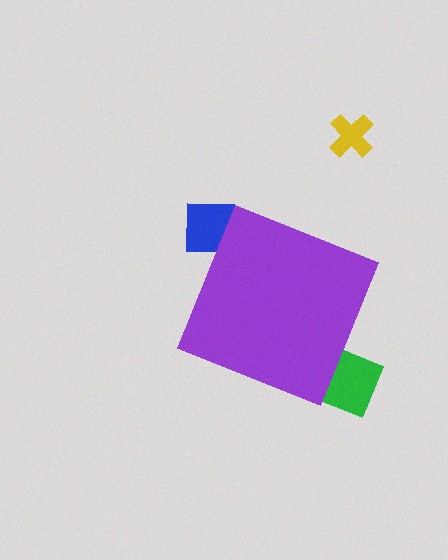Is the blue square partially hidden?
Yes, the blue square is partially hidden behind the purple diamond.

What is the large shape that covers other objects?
A purple diamond.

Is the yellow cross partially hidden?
No, the yellow cross is fully visible.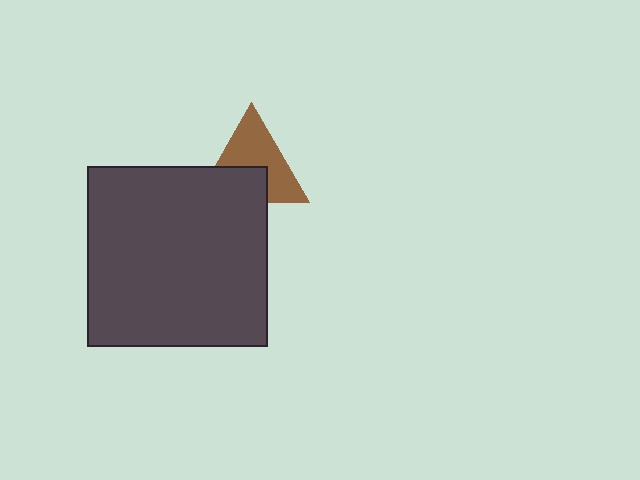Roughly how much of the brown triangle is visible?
About half of it is visible (roughly 60%).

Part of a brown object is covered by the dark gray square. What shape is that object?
It is a triangle.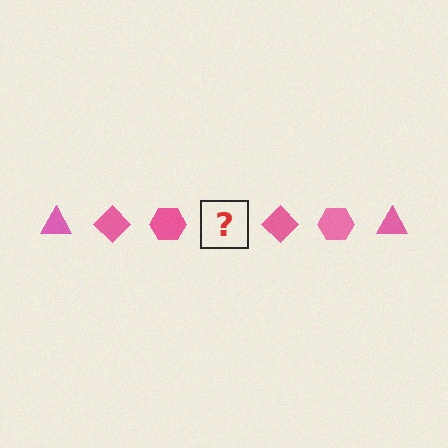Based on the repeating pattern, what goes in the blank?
The blank should be a pink triangle.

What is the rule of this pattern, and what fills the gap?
The rule is that the pattern cycles through triangle, diamond, hexagon shapes in pink. The gap should be filled with a pink triangle.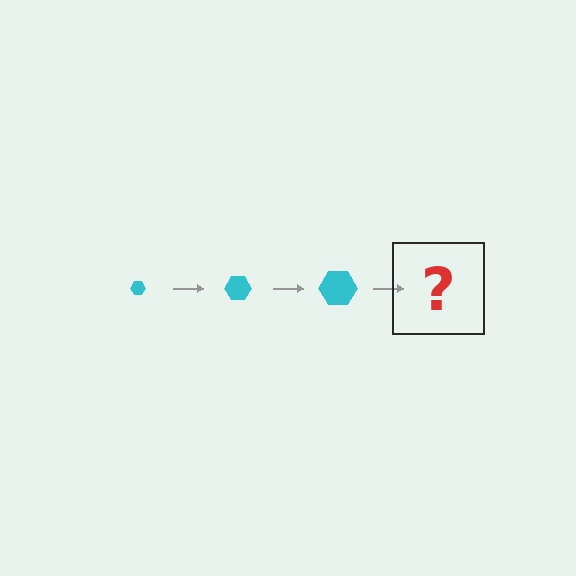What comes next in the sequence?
The next element should be a cyan hexagon, larger than the previous one.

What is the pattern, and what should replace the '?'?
The pattern is that the hexagon gets progressively larger each step. The '?' should be a cyan hexagon, larger than the previous one.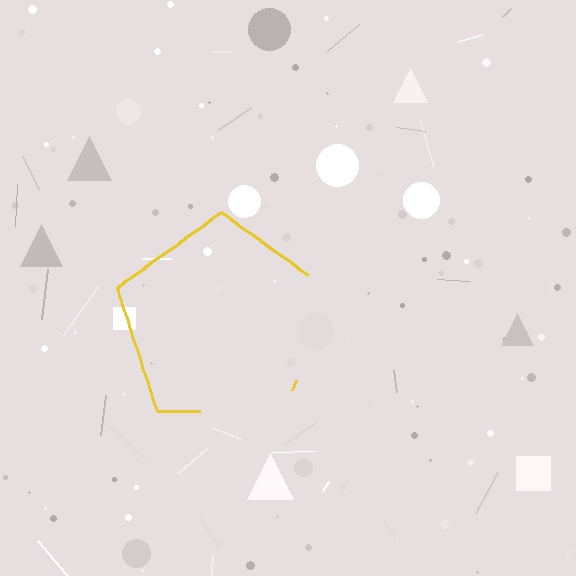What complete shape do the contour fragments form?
The contour fragments form a pentagon.